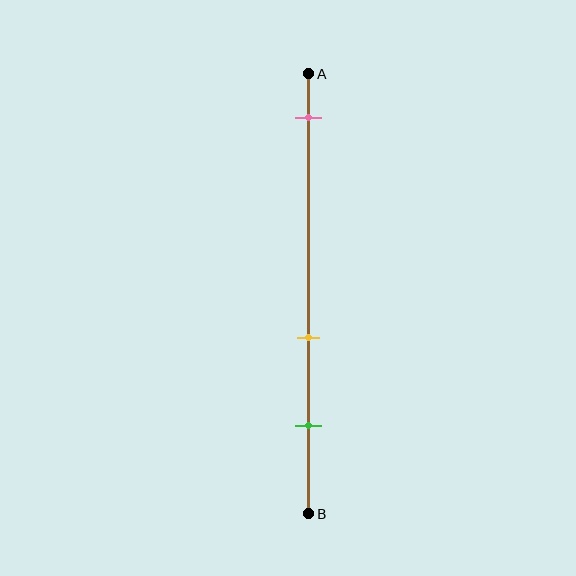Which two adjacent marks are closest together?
The yellow and green marks are the closest adjacent pair.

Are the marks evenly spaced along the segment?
No, the marks are not evenly spaced.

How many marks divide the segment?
There are 3 marks dividing the segment.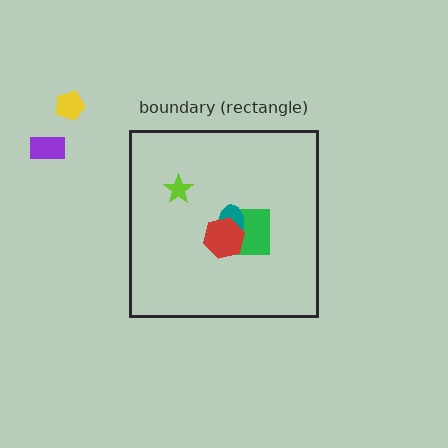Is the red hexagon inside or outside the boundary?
Inside.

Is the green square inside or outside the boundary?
Inside.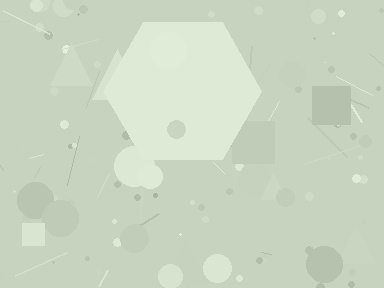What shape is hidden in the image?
A hexagon is hidden in the image.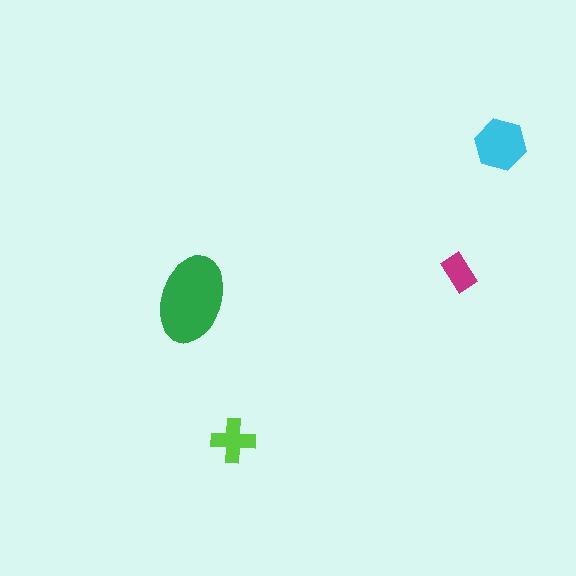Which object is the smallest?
The magenta rectangle.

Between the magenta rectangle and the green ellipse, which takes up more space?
The green ellipse.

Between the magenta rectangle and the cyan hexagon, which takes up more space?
The cyan hexagon.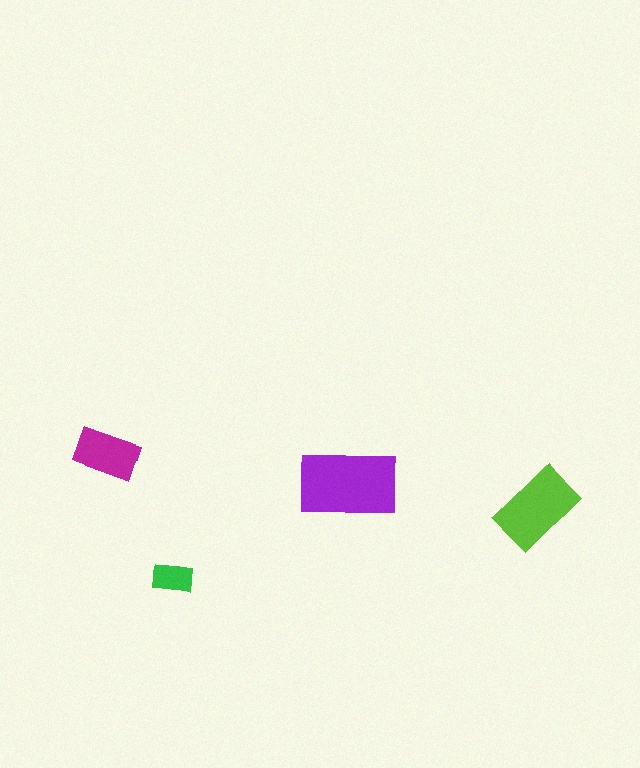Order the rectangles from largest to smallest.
the purple one, the lime one, the magenta one, the green one.